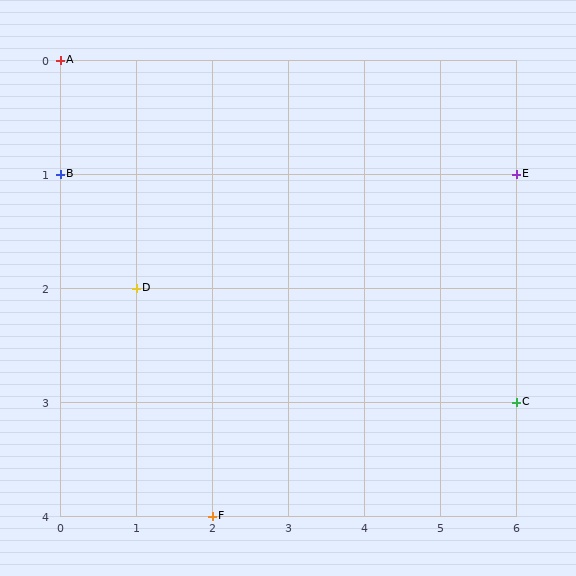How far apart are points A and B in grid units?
Points A and B are 1 row apart.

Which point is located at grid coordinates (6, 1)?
Point E is at (6, 1).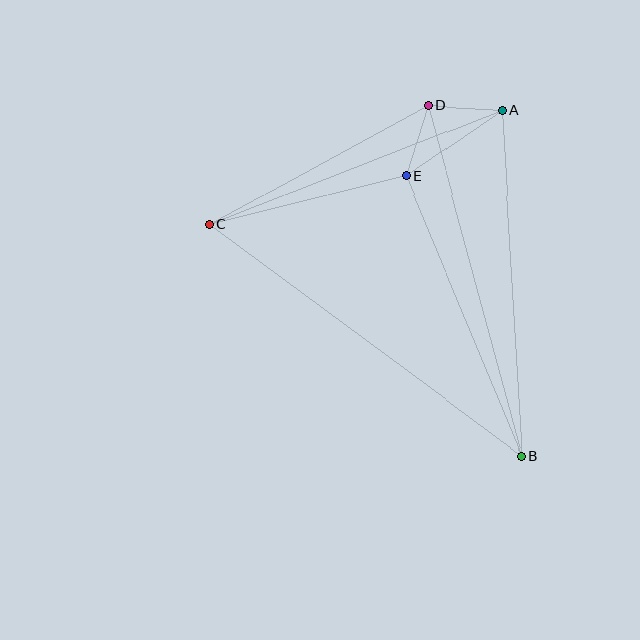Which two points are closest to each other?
Points D and E are closest to each other.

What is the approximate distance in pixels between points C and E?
The distance between C and E is approximately 202 pixels.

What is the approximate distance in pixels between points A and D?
The distance between A and D is approximately 74 pixels.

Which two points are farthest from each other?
Points B and C are farthest from each other.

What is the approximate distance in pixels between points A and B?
The distance between A and B is approximately 347 pixels.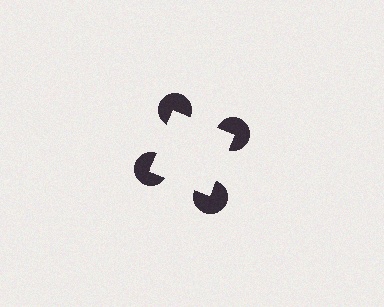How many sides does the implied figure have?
4 sides.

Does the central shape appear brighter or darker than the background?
It typically appears slightly brighter than the background, even though no actual brightness change is drawn.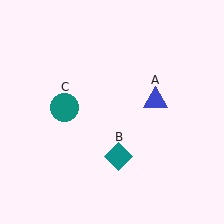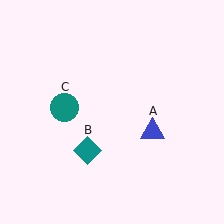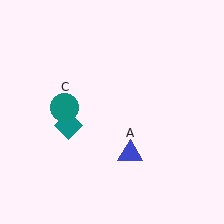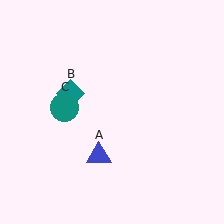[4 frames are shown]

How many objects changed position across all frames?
2 objects changed position: blue triangle (object A), teal diamond (object B).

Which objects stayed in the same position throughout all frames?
Teal circle (object C) remained stationary.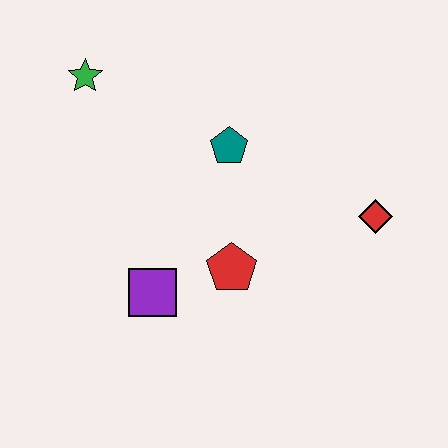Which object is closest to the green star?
The teal pentagon is closest to the green star.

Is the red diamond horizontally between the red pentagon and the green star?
No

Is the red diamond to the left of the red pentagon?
No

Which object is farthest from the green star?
The red diamond is farthest from the green star.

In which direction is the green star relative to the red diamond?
The green star is to the left of the red diamond.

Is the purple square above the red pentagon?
No